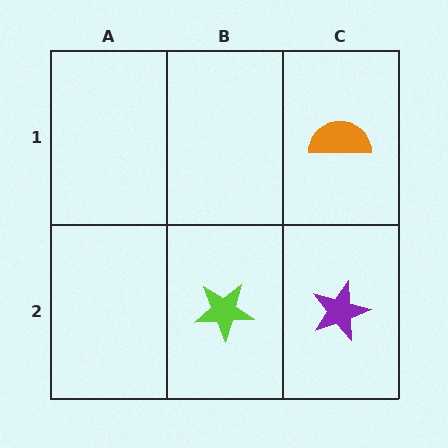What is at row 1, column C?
An orange semicircle.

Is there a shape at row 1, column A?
No, that cell is empty.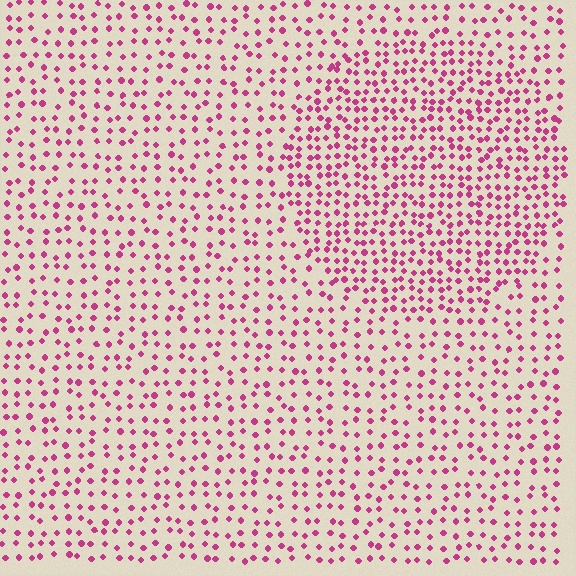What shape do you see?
I see a circle.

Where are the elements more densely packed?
The elements are more densely packed inside the circle boundary.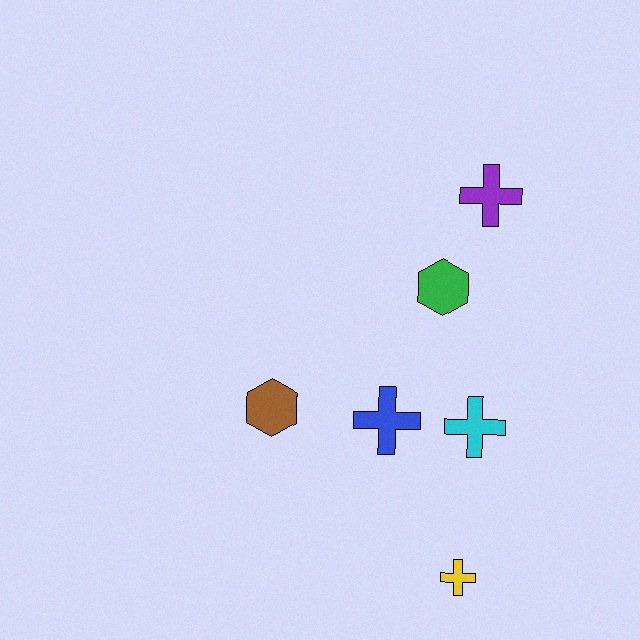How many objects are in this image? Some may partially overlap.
There are 6 objects.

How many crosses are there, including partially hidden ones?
There are 4 crosses.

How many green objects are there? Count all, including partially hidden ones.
There is 1 green object.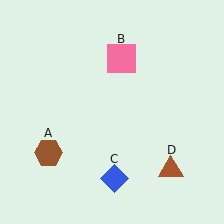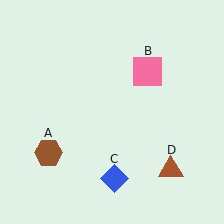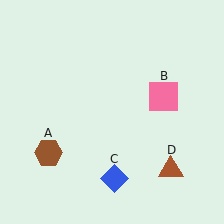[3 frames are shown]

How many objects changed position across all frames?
1 object changed position: pink square (object B).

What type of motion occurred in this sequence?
The pink square (object B) rotated clockwise around the center of the scene.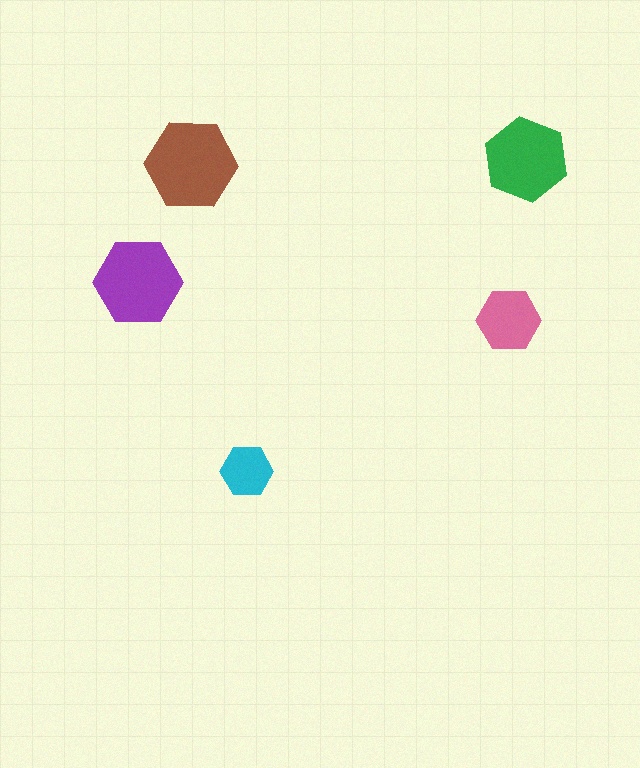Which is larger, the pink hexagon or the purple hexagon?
The purple one.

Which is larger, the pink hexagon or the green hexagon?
The green one.